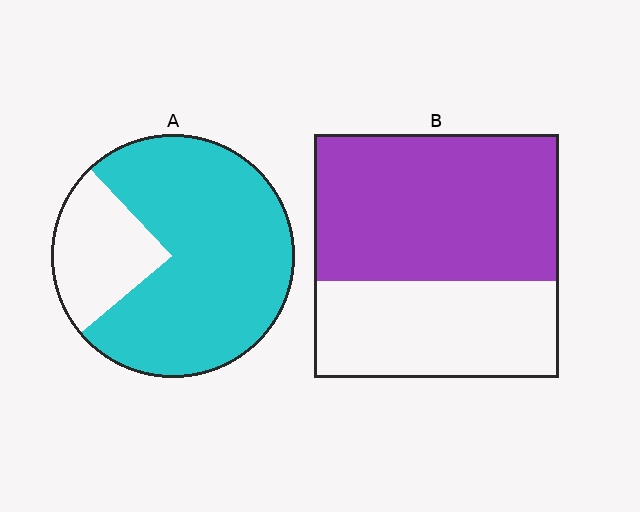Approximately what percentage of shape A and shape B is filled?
A is approximately 75% and B is approximately 60%.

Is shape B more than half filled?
Yes.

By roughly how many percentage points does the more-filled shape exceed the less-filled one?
By roughly 15 percentage points (A over B).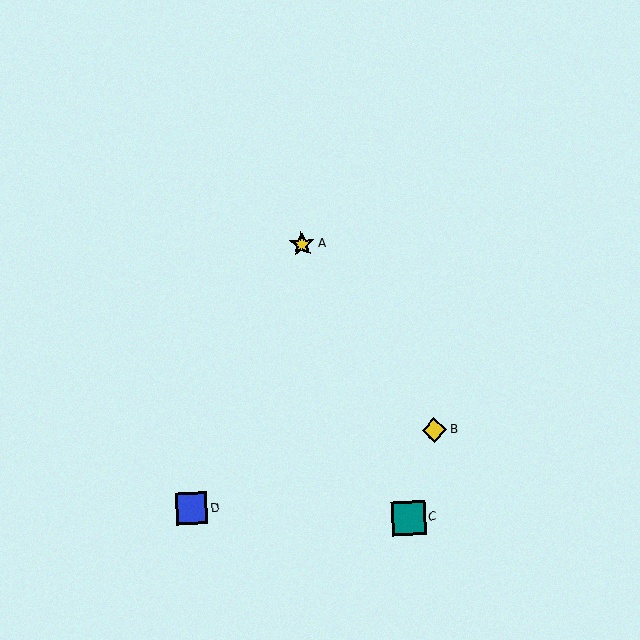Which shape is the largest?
The teal square (labeled C) is the largest.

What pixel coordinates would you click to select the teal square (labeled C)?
Click at (409, 518) to select the teal square C.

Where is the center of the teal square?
The center of the teal square is at (409, 518).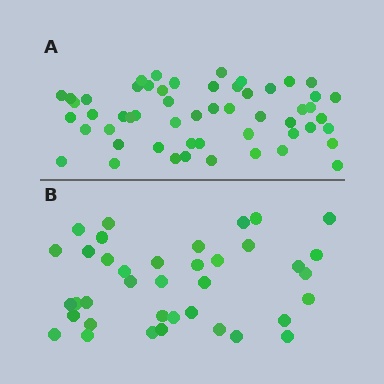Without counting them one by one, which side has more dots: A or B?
Region A (the top region) has more dots.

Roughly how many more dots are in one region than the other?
Region A has approximately 15 more dots than region B.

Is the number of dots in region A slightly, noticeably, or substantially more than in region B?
Region A has noticeably more, but not dramatically so. The ratio is roughly 1.4 to 1.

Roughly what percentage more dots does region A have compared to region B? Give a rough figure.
About 40% more.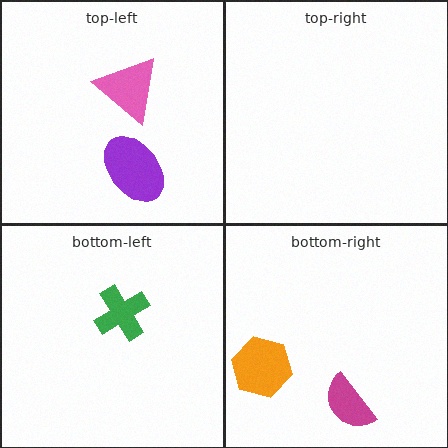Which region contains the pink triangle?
The top-left region.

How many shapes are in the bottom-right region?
2.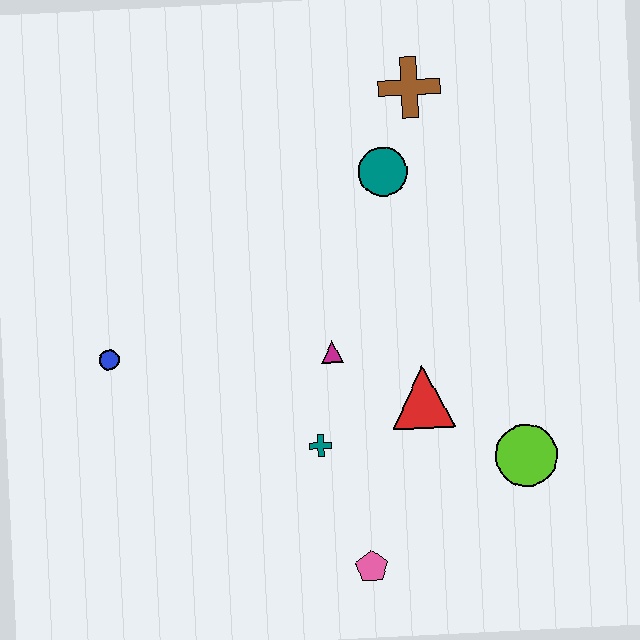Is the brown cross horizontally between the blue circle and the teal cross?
No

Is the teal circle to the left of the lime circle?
Yes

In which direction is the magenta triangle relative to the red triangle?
The magenta triangle is to the left of the red triangle.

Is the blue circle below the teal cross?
No